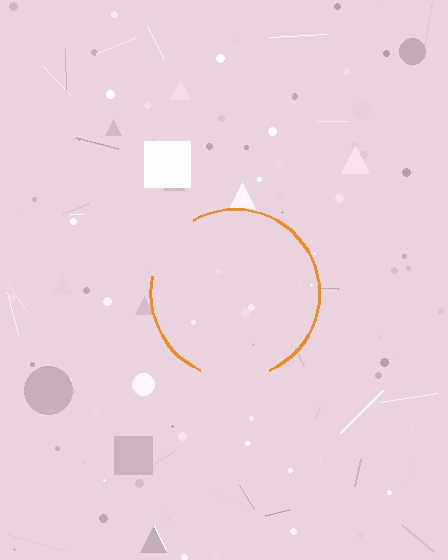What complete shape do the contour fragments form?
The contour fragments form a circle.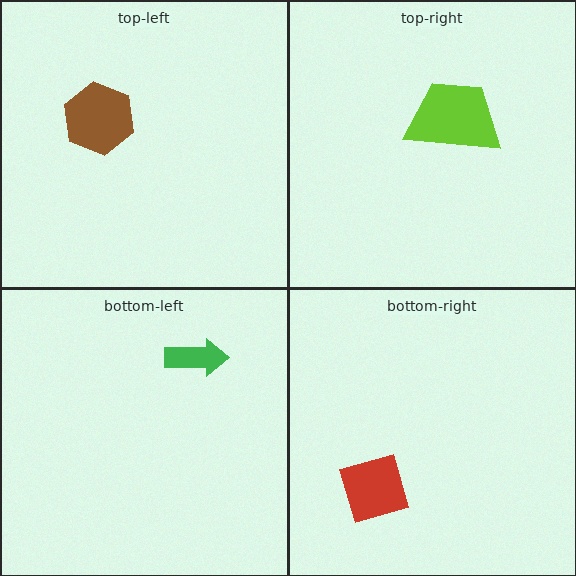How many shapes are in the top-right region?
1.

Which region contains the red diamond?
The bottom-right region.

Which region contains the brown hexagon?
The top-left region.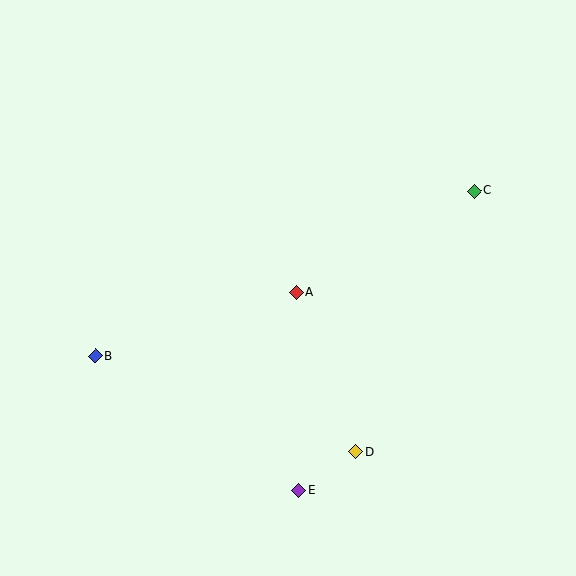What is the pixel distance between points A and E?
The distance between A and E is 198 pixels.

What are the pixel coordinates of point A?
Point A is at (297, 292).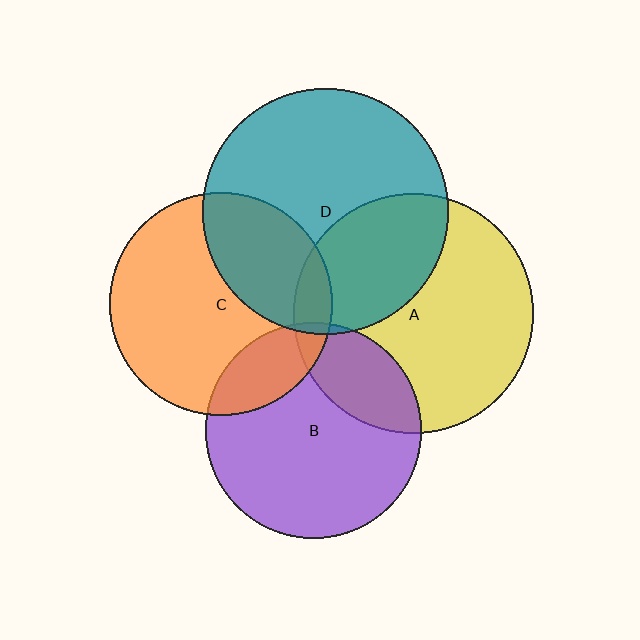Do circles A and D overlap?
Yes.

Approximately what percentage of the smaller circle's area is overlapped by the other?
Approximately 35%.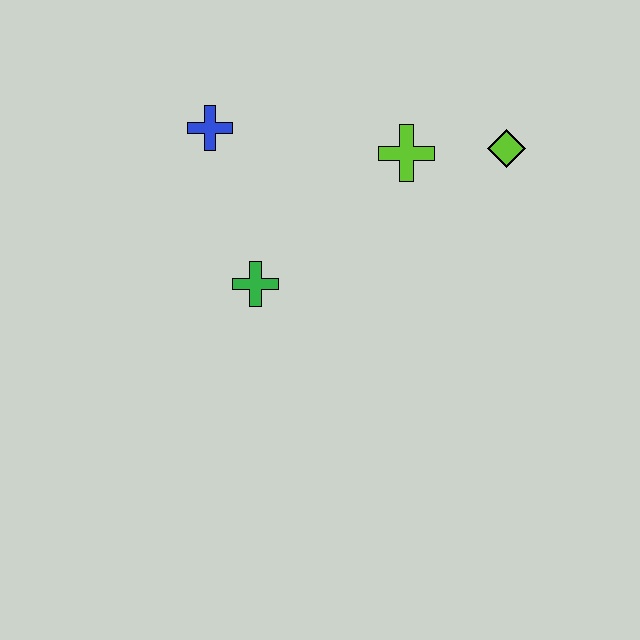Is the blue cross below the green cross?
No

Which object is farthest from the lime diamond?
The blue cross is farthest from the lime diamond.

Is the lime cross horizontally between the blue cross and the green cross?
No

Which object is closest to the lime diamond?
The lime cross is closest to the lime diamond.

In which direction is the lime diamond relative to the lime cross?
The lime diamond is to the right of the lime cross.